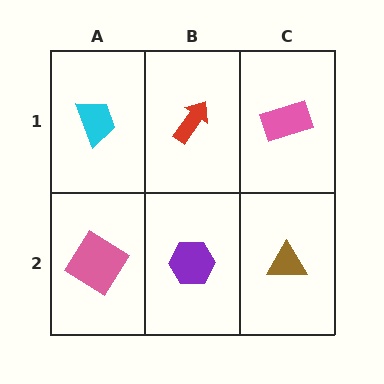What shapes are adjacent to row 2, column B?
A red arrow (row 1, column B), a pink diamond (row 2, column A), a brown triangle (row 2, column C).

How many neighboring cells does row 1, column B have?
3.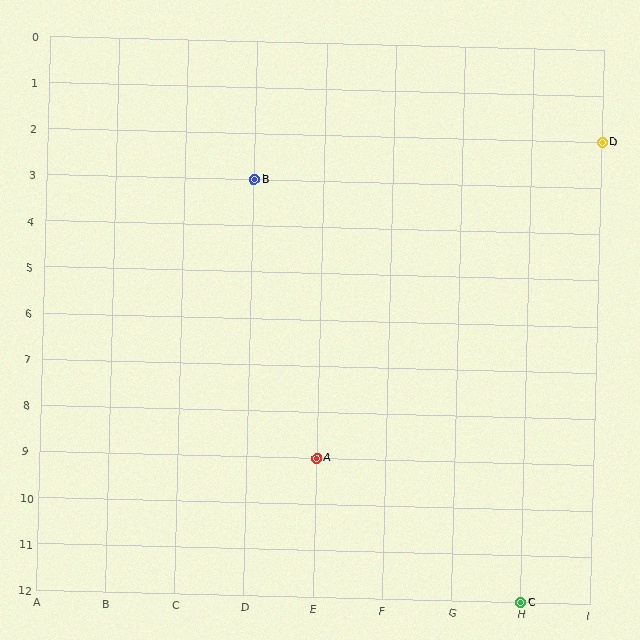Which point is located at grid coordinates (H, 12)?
Point C is at (H, 12).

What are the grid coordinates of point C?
Point C is at grid coordinates (H, 12).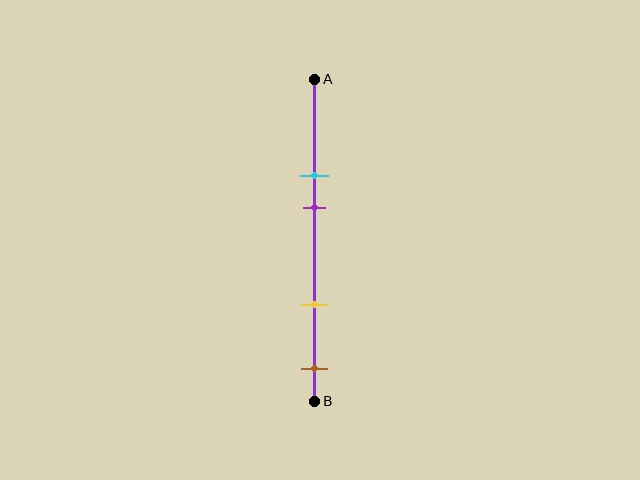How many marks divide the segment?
There are 4 marks dividing the segment.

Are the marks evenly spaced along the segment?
No, the marks are not evenly spaced.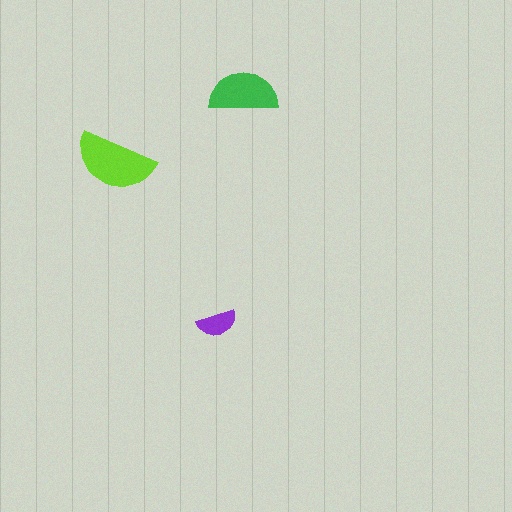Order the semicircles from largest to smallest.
the lime one, the green one, the purple one.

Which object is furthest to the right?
The green semicircle is rightmost.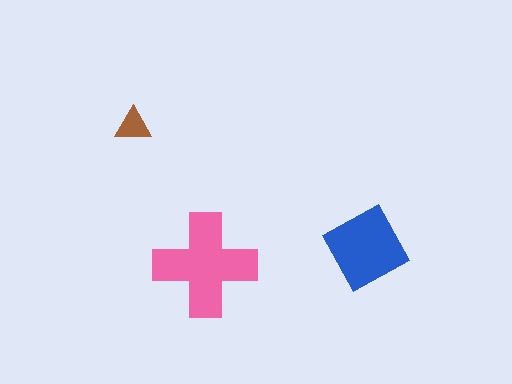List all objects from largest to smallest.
The pink cross, the blue diamond, the brown triangle.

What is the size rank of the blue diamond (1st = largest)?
2nd.